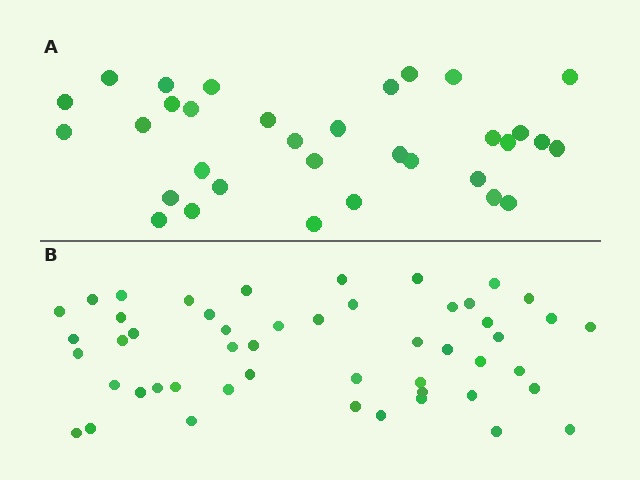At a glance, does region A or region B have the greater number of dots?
Region B (the bottom region) has more dots.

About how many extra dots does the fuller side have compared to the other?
Region B has approximately 15 more dots than region A.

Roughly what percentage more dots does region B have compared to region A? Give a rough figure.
About 50% more.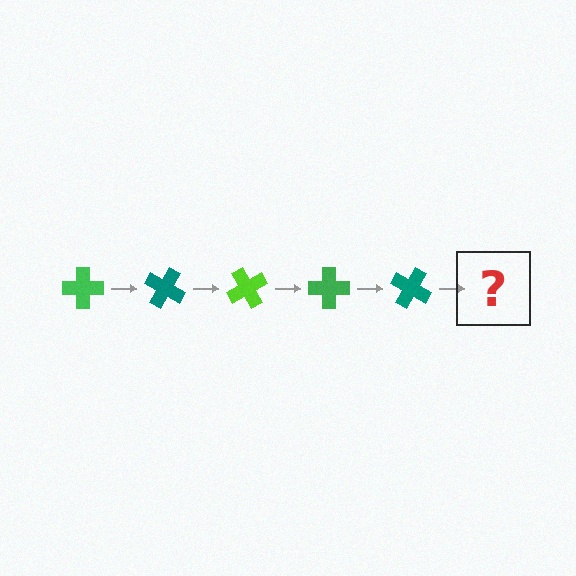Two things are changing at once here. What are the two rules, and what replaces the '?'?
The two rules are that it rotates 30 degrees each step and the color cycles through green, teal, and lime. The '?' should be a lime cross, rotated 150 degrees from the start.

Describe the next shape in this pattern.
It should be a lime cross, rotated 150 degrees from the start.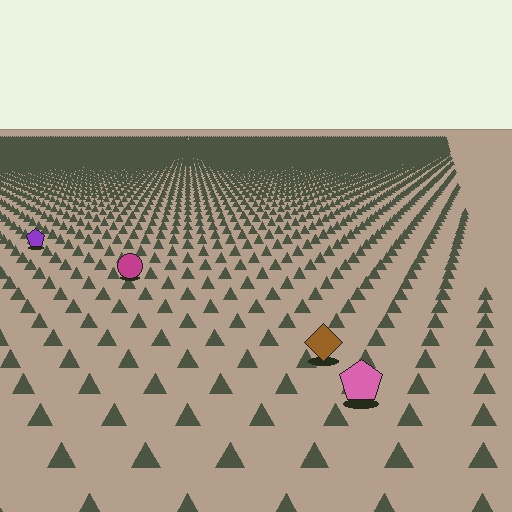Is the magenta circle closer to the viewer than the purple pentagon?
Yes. The magenta circle is closer — you can tell from the texture gradient: the ground texture is coarser near it.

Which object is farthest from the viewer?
The purple pentagon is farthest from the viewer. It appears smaller and the ground texture around it is denser.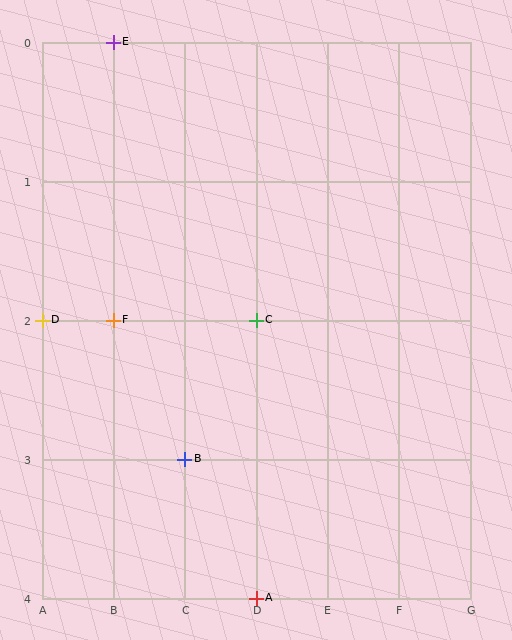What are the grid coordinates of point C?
Point C is at grid coordinates (D, 2).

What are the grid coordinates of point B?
Point B is at grid coordinates (C, 3).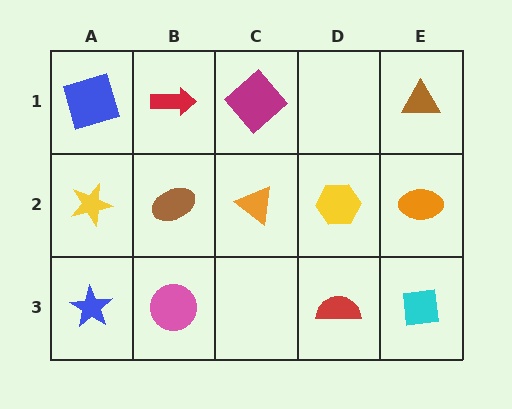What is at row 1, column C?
A magenta diamond.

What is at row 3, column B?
A pink circle.